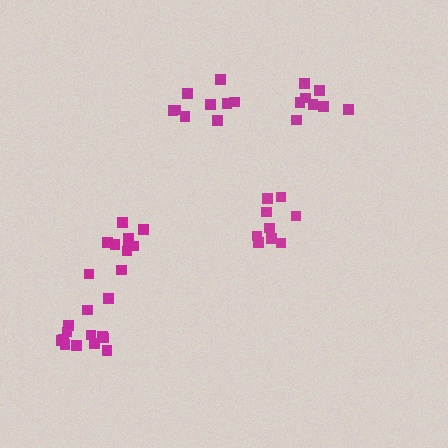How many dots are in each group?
Group 1: 8 dots, Group 2: 13 dots, Group 3: 9 dots, Group 4: 10 dots, Group 5: 9 dots (49 total).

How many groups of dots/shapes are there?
There are 5 groups.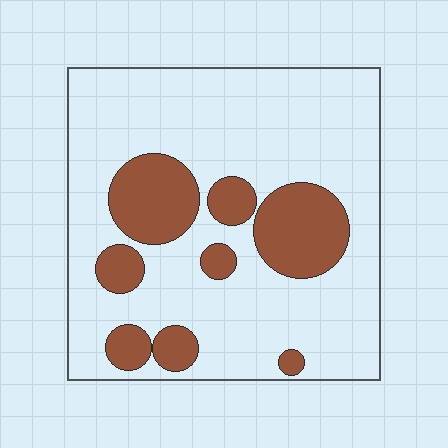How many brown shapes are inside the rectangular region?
8.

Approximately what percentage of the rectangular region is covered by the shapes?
Approximately 25%.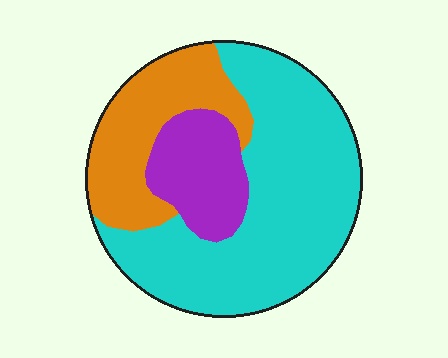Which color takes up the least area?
Purple, at roughly 15%.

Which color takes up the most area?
Cyan, at roughly 60%.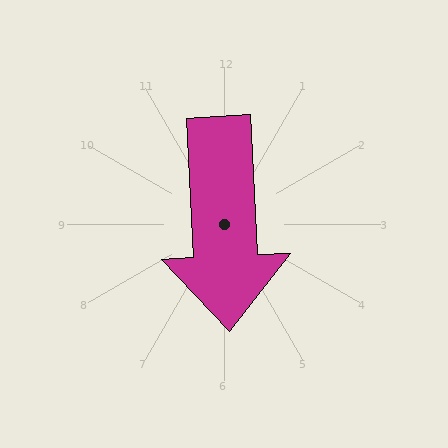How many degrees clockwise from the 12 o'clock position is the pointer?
Approximately 177 degrees.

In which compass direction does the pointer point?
South.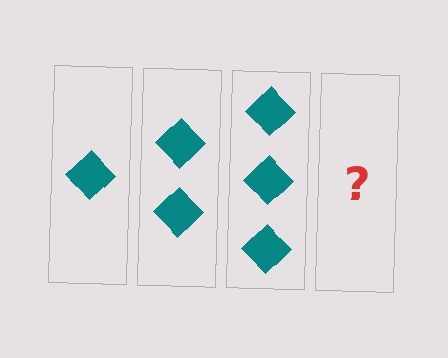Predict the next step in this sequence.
The next step is 4 diamonds.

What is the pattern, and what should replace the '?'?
The pattern is that each step adds one more diamond. The '?' should be 4 diamonds.